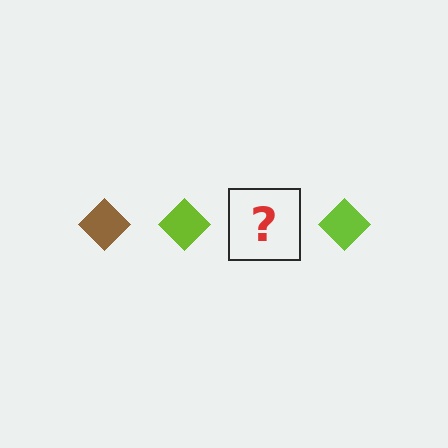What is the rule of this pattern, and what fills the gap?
The rule is that the pattern cycles through brown, lime diamonds. The gap should be filled with a brown diamond.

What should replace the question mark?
The question mark should be replaced with a brown diamond.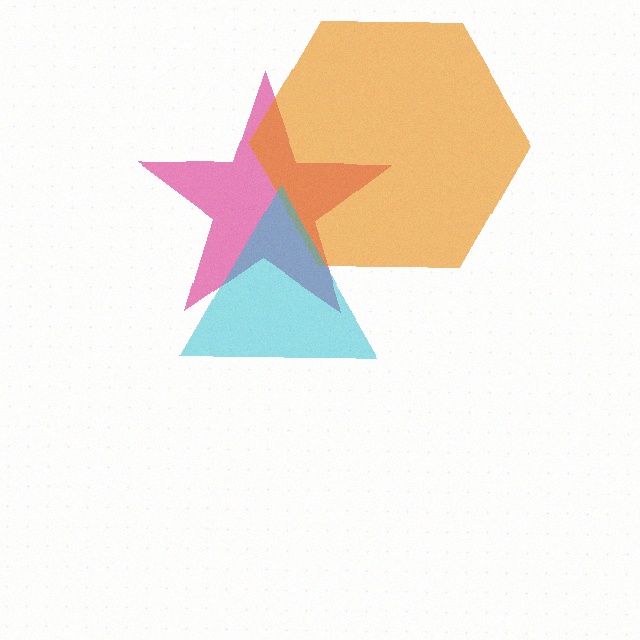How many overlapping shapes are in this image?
There are 3 overlapping shapes in the image.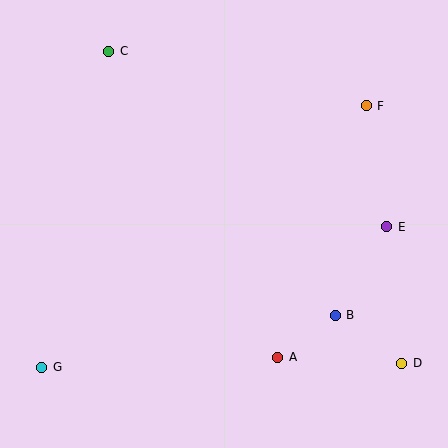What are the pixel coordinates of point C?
Point C is at (109, 51).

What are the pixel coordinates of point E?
Point E is at (387, 227).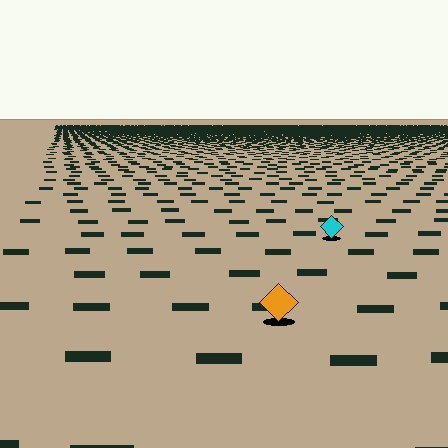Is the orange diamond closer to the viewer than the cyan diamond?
Yes. The orange diamond is closer — you can tell from the texture gradient: the ground texture is coarser near it.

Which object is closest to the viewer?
The orange diamond is closest. The texture marks near it are larger and more spread out.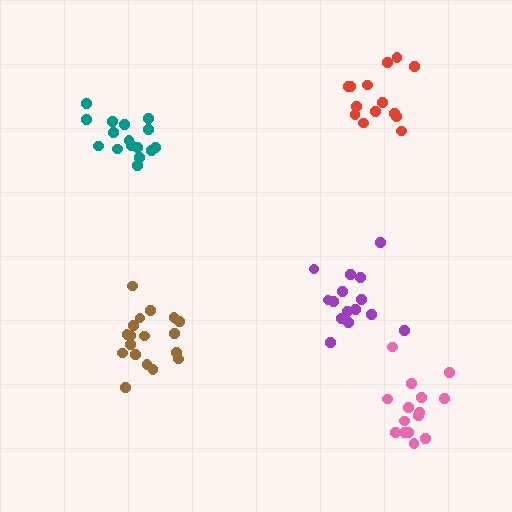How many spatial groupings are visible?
There are 5 spatial groupings.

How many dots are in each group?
Group 1: 18 dots, Group 2: 16 dots, Group 3: 14 dots, Group 4: 15 dots, Group 5: 15 dots (78 total).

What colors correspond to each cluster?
The clusters are colored: brown, teal, red, pink, purple.